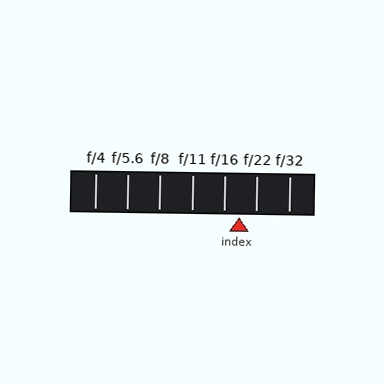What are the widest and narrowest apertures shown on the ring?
The widest aperture shown is f/4 and the narrowest is f/32.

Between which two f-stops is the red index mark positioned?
The index mark is between f/16 and f/22.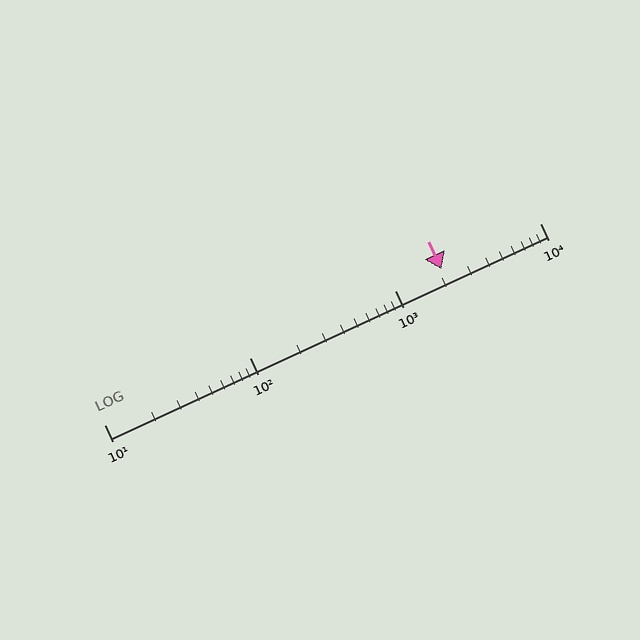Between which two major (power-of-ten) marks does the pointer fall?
The pointer is between 1000 and 10000.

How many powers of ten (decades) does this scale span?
The scale spans 3 decades, from 10 to 10000.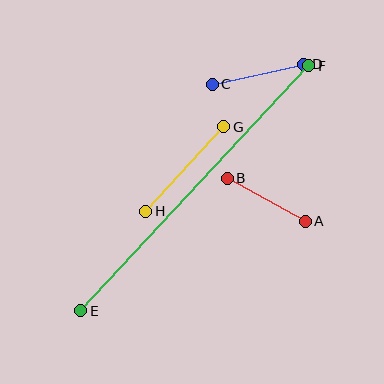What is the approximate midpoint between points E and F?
The midpoint is at approximately (195, 188) pixels.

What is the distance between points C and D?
The distance is approximately 93 pixels.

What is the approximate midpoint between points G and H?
The midpoint is at approximately (185, 169) pixels.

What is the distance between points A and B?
The distance is approximately 89 pixels.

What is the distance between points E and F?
The distance is approximately 335 pixels.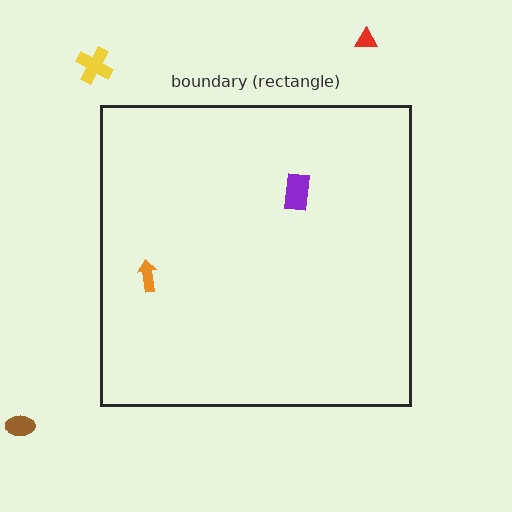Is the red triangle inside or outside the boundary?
Outside.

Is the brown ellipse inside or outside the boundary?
Outside.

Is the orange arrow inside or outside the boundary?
Inside.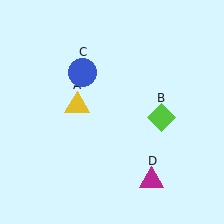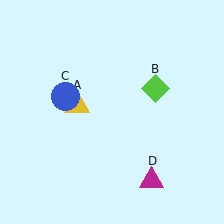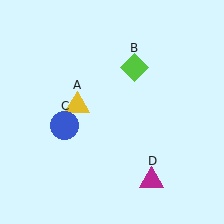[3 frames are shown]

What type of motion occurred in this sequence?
The lime diamond (object B), blue circle (object C) rotated counterclockwise around the center of the scene.